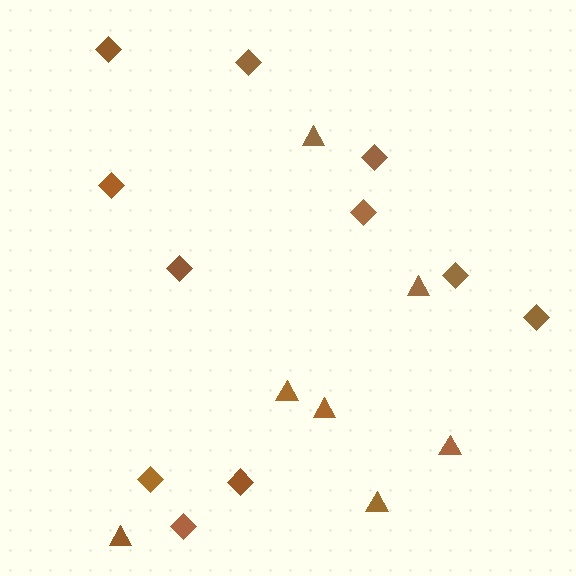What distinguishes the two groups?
There are 2 groups: one group of triangles (7) and one group of diamonds (11).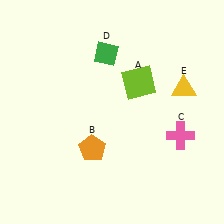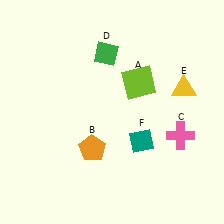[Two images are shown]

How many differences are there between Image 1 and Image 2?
There is 1 difference between the two images.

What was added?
A teal diamond (F) was added in Image 2.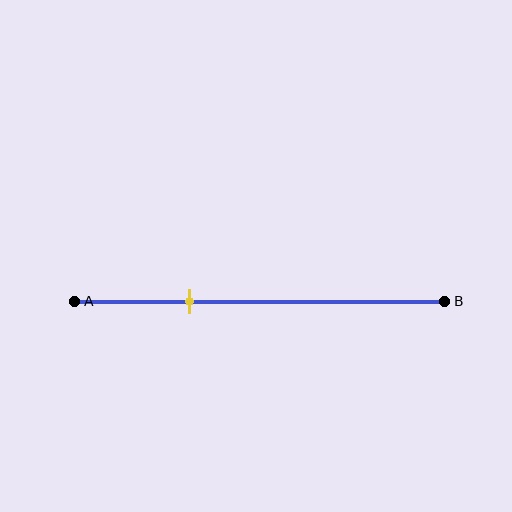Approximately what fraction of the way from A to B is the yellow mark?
The yellow mark is approximately 30% of the way from A to B.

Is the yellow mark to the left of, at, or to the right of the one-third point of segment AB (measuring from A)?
The yellow mark is approximately at the one-third point of segment AB.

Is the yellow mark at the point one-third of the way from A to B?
Yes, the mark is approximately at the one-third point.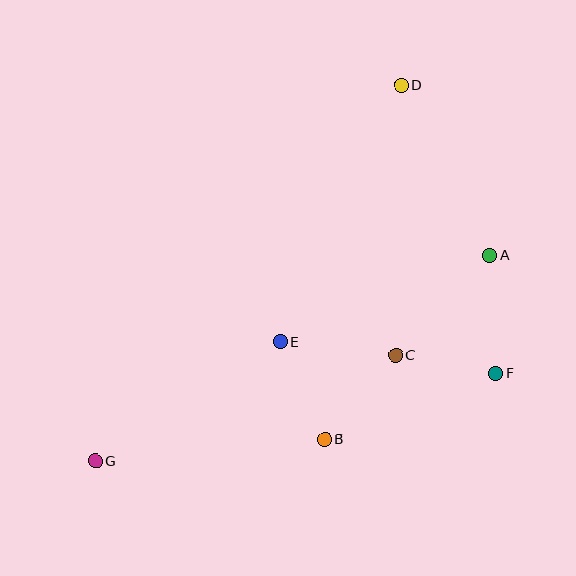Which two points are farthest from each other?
Points D and G are farthest from each other.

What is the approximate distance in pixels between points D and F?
The distance between D and F is approximately 304 pixels.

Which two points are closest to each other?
Points C and F are closest to each other.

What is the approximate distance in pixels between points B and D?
The distance between B and D is approximately 363 pixels.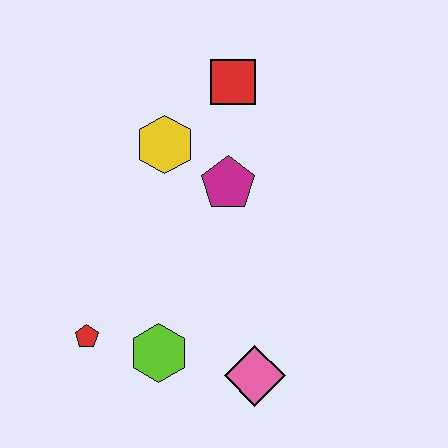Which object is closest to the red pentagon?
The lime hexagon is closest to the red pentagon.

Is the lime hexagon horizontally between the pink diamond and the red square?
No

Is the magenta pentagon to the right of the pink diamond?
No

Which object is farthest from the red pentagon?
The red square is farthest from the red pentagon.